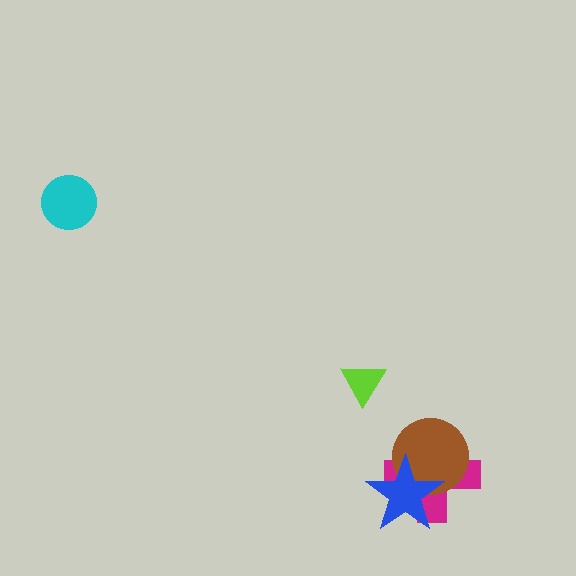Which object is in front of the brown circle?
The blue star is in front of the brown circle.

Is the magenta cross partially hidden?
Yes, it is partially covered by another shape.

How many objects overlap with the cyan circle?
0 objects overlap with the cyan circle.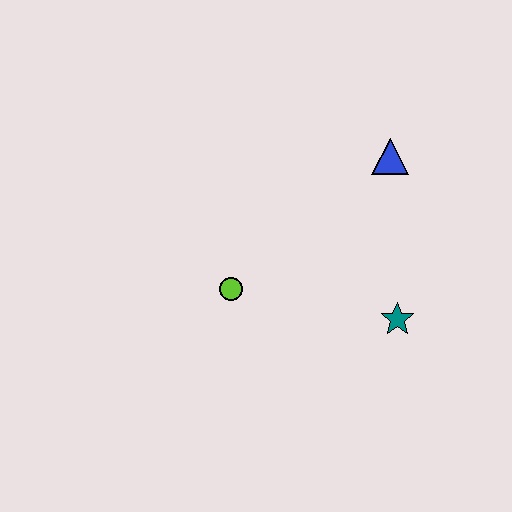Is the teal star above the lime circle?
No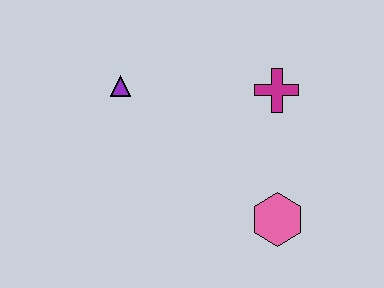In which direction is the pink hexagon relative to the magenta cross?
The pink hexagon is below the magenta cross.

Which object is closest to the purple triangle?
The magenta cross is closest to the purple triangle.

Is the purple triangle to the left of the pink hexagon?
Yes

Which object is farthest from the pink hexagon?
The purple triangle is farthest from the pink hexagon.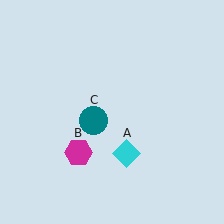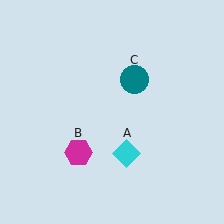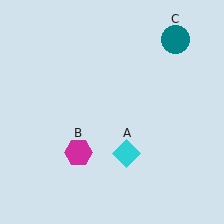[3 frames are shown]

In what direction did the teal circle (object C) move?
The teal circle (object C) moved up and to the right.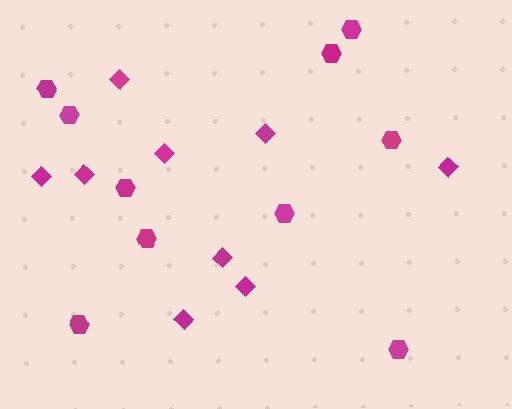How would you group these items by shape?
There are 2 groups: one group of hexagons (10) and one group of diamonds (9).